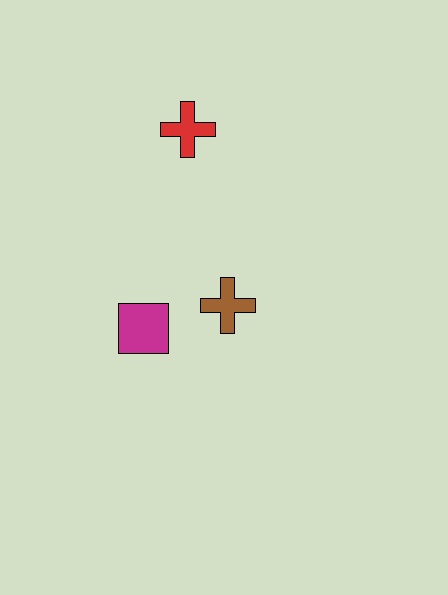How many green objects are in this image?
There are no green objects.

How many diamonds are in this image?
There are no diamonds.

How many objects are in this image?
There are 3 objects.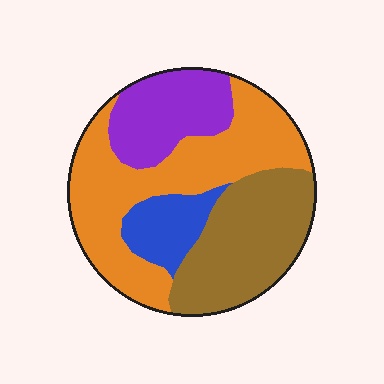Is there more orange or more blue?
Orange.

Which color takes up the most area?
Orange, at roughly 40%.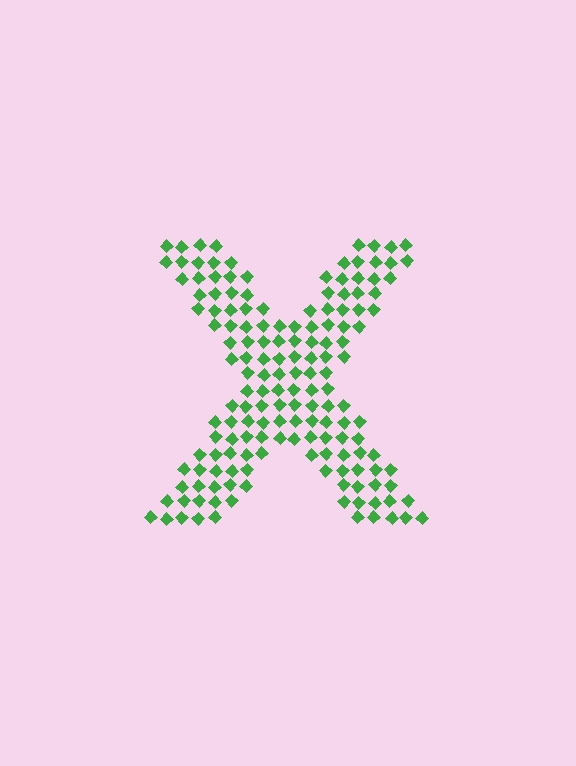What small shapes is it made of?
It is made of small diamonds.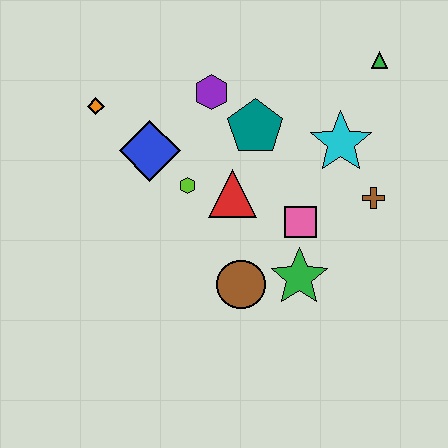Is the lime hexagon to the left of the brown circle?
Yes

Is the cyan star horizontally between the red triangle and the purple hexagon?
No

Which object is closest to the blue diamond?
The lime hexagon is closest to the blue diamond.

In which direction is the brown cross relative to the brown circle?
The brown cross is to the right of the brown circle.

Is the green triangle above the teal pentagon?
Yes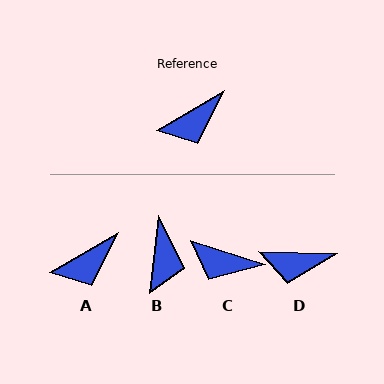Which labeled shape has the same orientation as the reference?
A.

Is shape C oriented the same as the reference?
No, it is off by about 48 degrees.